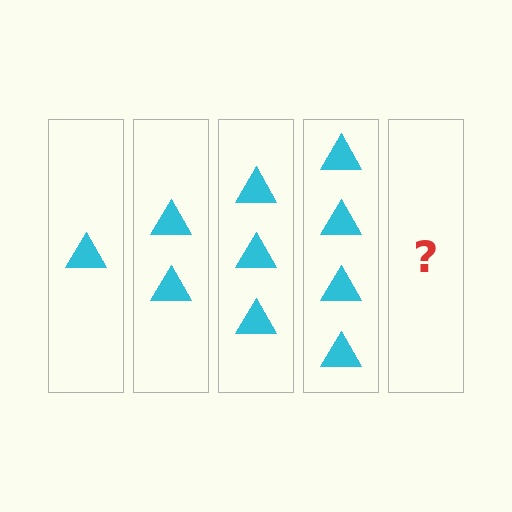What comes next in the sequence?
The next element should be 5 triangles.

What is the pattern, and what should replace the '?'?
The pattern is that each step adds one more triangle. The '?' should be 5 triangles.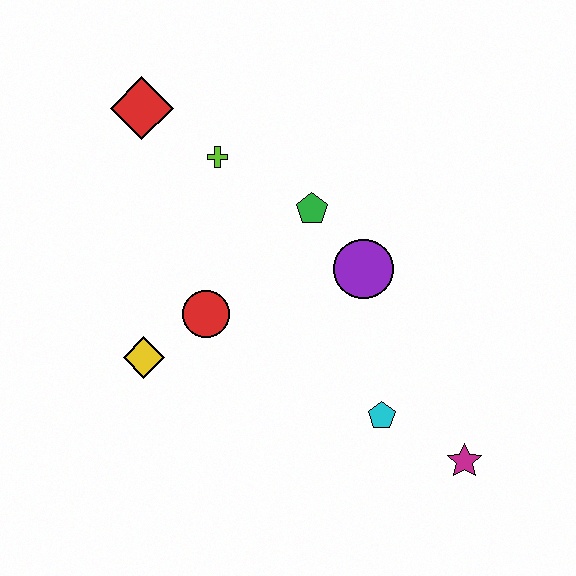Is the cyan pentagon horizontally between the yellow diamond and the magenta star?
Yes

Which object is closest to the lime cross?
The red diamond is closest to the lime cross.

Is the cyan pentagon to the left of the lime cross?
No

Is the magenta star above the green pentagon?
No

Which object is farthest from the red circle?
The magenta star is farthest from the red circle.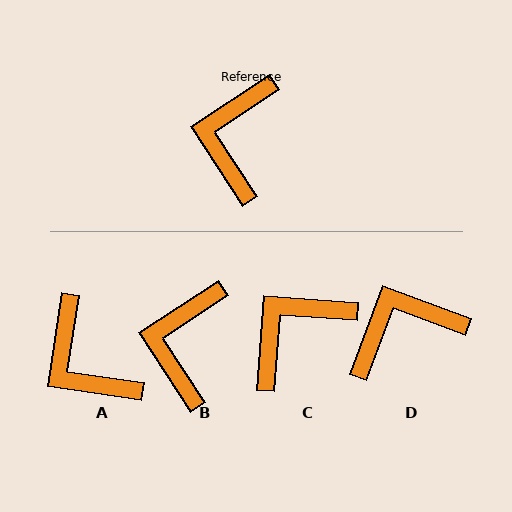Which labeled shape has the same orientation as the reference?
B.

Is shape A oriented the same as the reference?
No, it is off by about 48 degrees.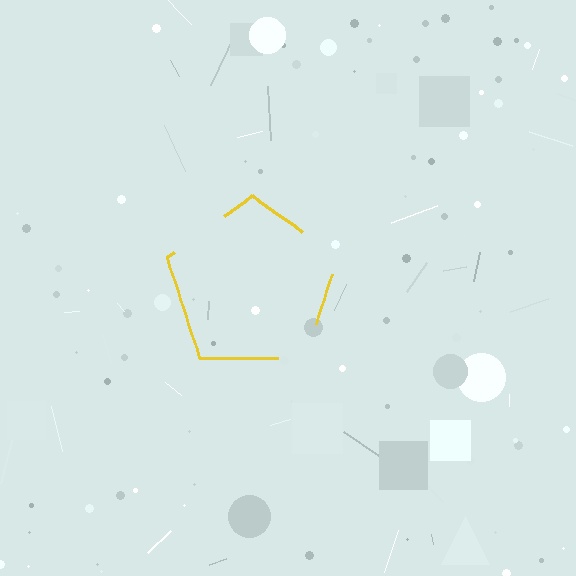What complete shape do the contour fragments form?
The contour fragments form a pentagon.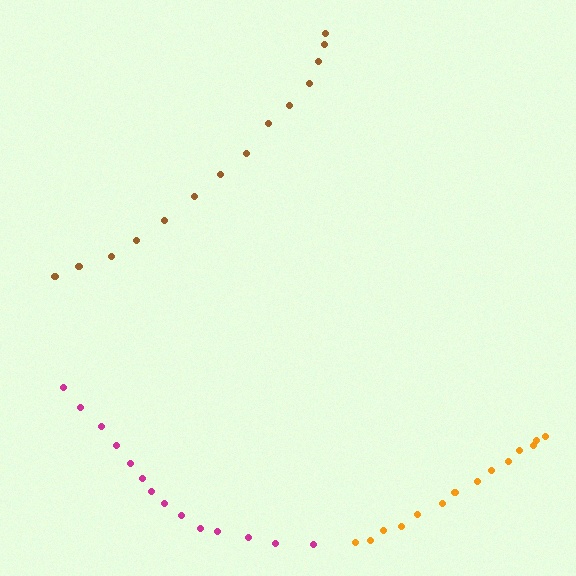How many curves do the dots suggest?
There are 3 distinct paths.